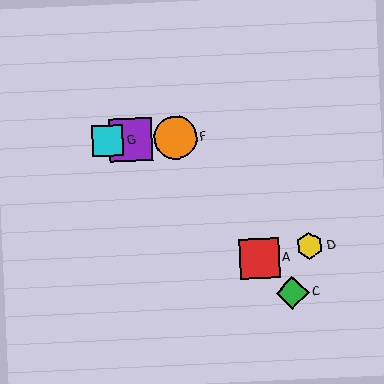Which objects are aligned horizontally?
Objects B, E, F, G are aligned horizontally.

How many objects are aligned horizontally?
4 objects (B, E, F, G) are aligned horizontally.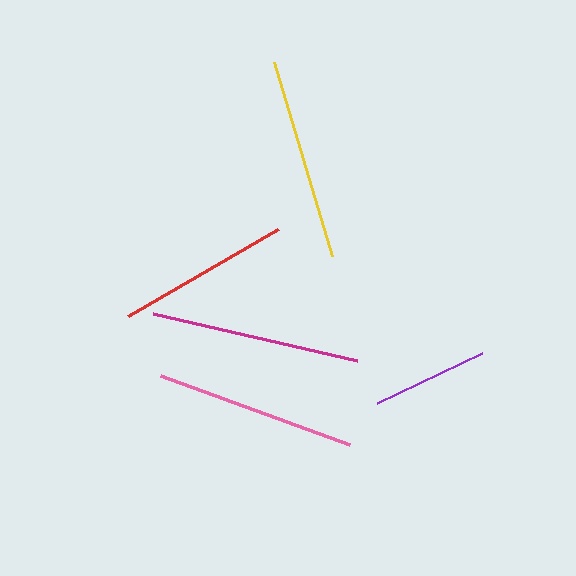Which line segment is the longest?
The magenta line is the longest at approximately 209 pixels.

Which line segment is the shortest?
The purple line is the shortest at approximately 117 pixels.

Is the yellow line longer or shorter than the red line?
The yellow line is longer than the red line.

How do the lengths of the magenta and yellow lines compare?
The magenta and yellow lines are approximately the same length.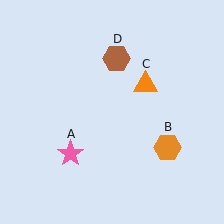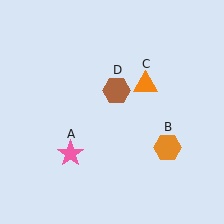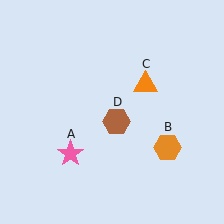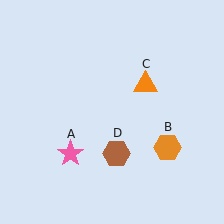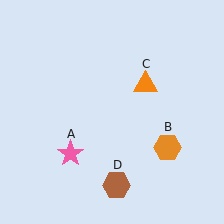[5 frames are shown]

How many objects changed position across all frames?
1 object changed position: brown hexagon (object D).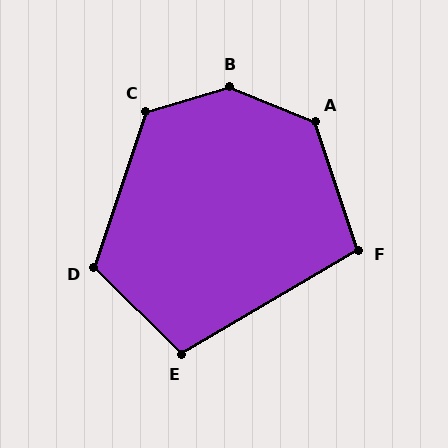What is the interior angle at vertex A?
Approximately 131 degrees (obtuse).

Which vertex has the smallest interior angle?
F, at approximately 102 degrees.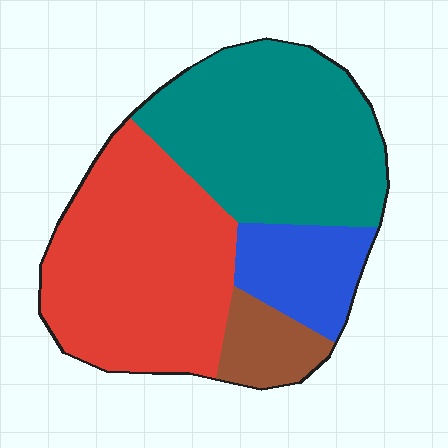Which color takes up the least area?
Brown, at roughly 10%.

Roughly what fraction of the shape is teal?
Teal takes up about three eighths (3/8) of the shape.